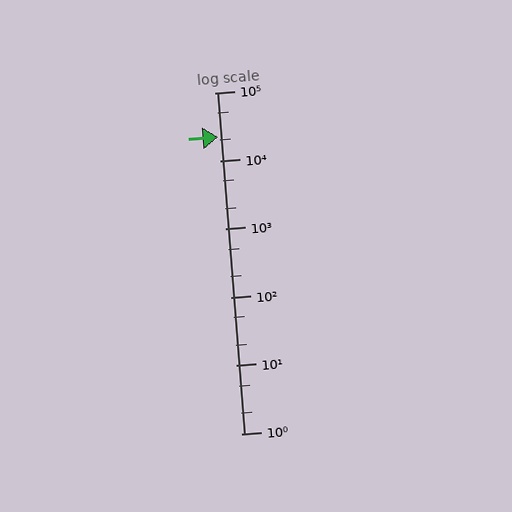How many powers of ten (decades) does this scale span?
The scale spans 5 decades, from 1 to 100000.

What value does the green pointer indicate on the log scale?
The pointer indicates approximately 22000.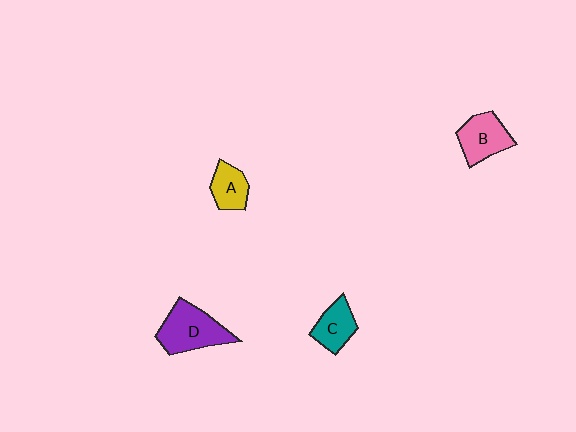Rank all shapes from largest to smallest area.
From largest to smallest: D (purple), B (pink), C (teal), A (yellow).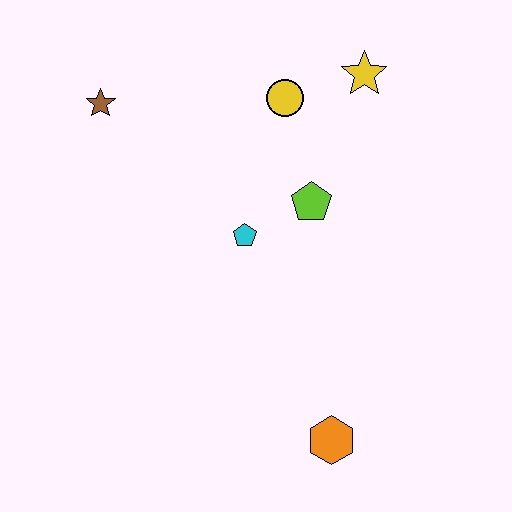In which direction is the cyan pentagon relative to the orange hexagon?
The cyan pentagon is above the orange hexagon.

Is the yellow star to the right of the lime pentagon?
Yes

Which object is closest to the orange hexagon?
The cyan pentagon is closest to the orange hexagon.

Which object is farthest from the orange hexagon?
The brown star is farthest from the orange hexagon.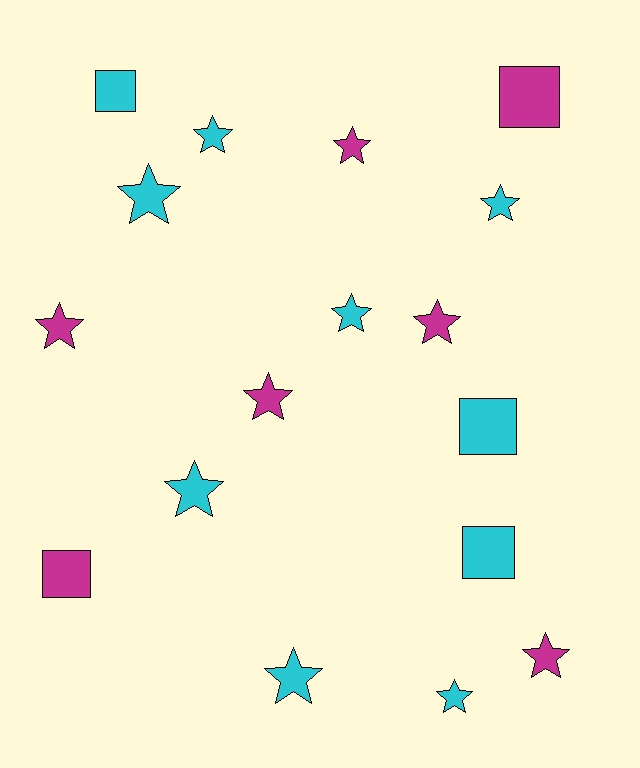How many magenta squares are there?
There are 2 magenta squares.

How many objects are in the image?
There are 17 objects.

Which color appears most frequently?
Cyan, with 10 objects.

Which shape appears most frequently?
Star, with 12 objects.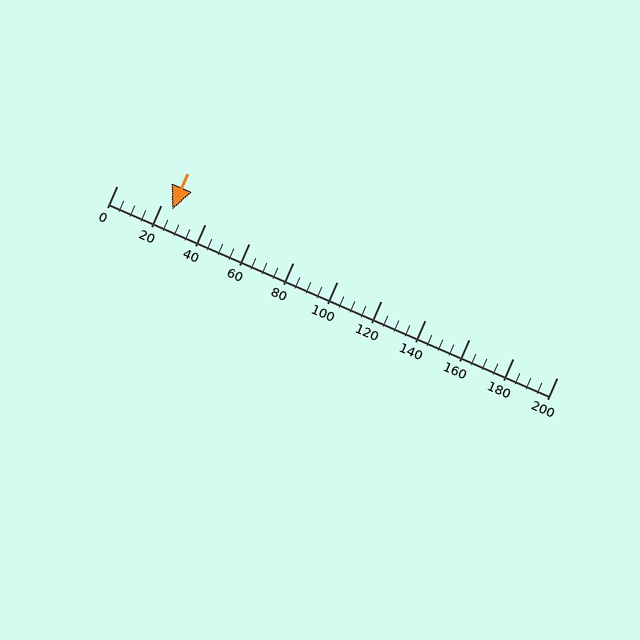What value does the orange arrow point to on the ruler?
The orange arrow points to approximately 25.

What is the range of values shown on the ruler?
The ruler shows values from 0 to 200.